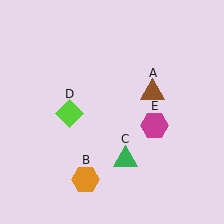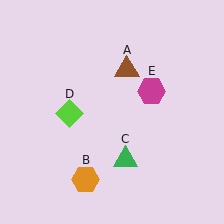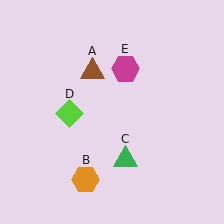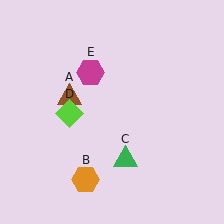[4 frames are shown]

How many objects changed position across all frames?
2 objects changed position: brown triangle (object A), magenta hexagon (object E).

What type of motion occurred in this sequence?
The brown triangle (object A), magenta hexagon (object E) rotated counterclockwise around the center of the scene.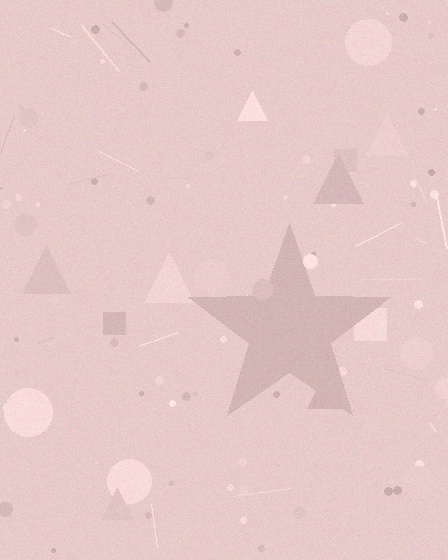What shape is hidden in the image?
A star is hidden in the image.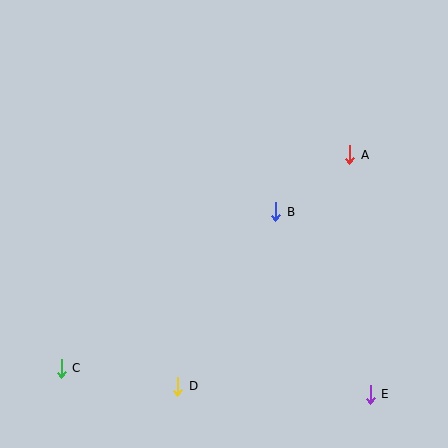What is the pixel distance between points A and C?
The distance between A and C is 359 pixels.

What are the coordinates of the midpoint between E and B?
The midpoint between E and B is at (323, 303).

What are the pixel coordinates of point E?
Point E is at (370, 394).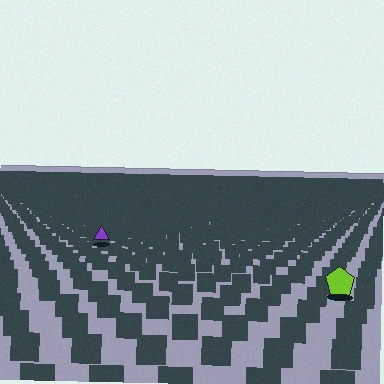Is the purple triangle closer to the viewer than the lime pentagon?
No. The lime pentagon is closer — you can tell from the texture gradient: the ground texture is coarser near it.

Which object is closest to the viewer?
The lime pentagon is closest. The texture marks near it are larger and more spread out.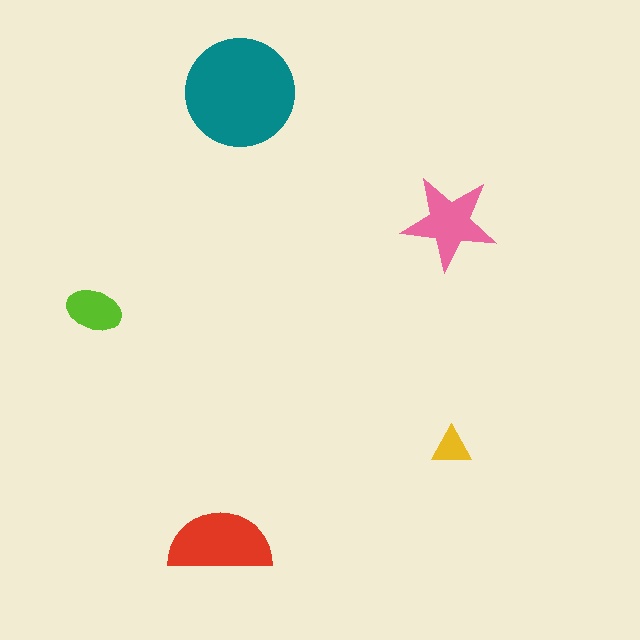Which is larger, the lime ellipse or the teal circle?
The teal circle.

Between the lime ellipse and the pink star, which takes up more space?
The pink star.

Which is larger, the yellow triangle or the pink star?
The pink star.